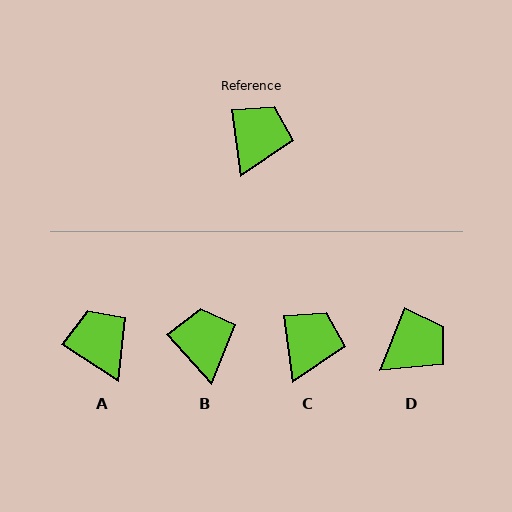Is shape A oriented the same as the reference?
No, it is off by about 50 degrees.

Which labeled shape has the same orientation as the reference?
C.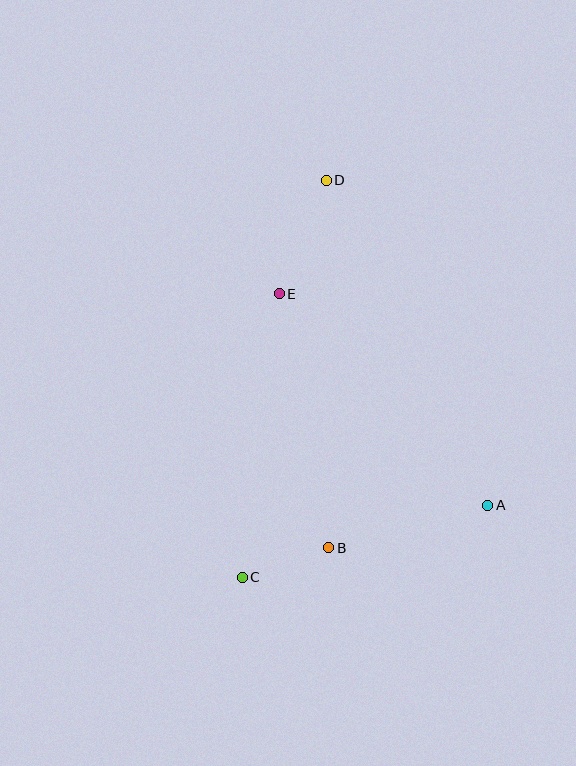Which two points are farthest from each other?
Points C and D are farthest from each other.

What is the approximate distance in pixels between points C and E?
The distance between C and E is approximately 285 pixels.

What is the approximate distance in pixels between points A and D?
The distance between A and D is approximately 363 pixels.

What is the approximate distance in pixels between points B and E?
The distance between B and E is approximately 259 pixels.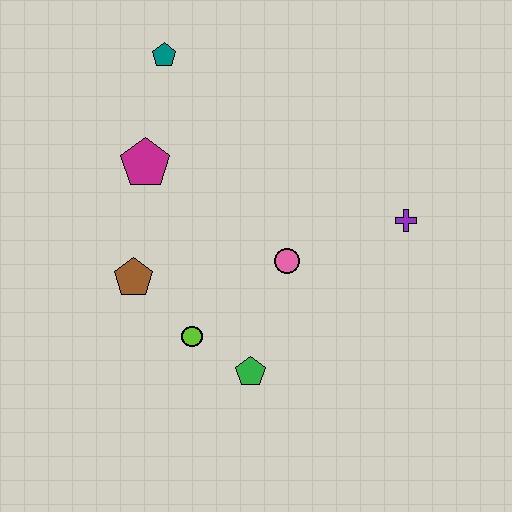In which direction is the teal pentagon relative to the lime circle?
The teal pentagon is above the lime circle.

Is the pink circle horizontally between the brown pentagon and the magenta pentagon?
No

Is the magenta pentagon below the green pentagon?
No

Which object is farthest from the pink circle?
The teal pentagon is farthest from the pink circle.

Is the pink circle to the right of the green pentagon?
Yes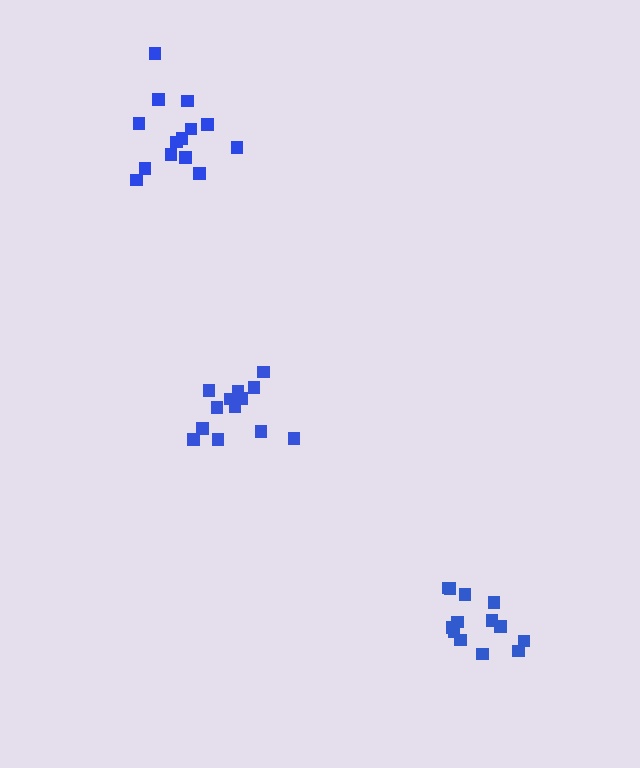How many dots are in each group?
Group 1: 14 dots, Group 2: 13 dots, Group 3: 13 dots (40 total).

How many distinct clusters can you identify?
There are 3 distinct clusters.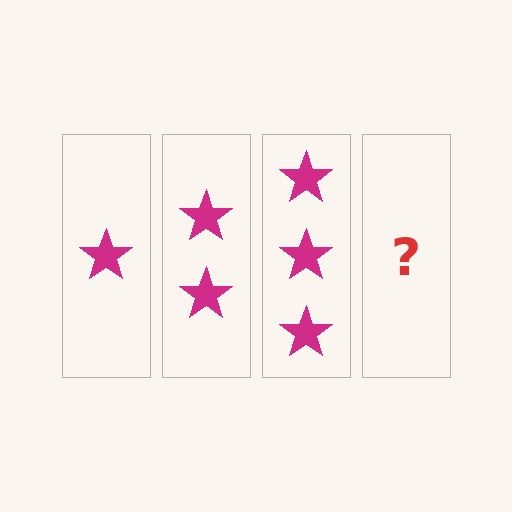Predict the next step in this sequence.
The next step is 4 stars.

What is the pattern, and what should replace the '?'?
The pattern is that each step adds one more star. The '?' should be 4 stars.